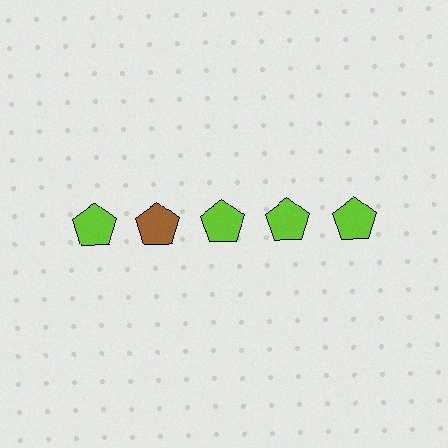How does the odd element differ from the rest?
It has a different color: brown instead of lime.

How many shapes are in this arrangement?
There are 5 shapes arranged in a grid pattern.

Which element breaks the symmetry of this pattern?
The brown pentagon in the top row, second from left column breaks the symmetry. All other shapes are lime pentagons.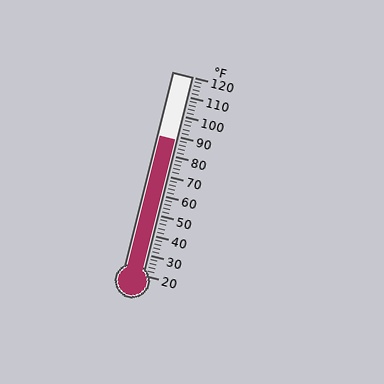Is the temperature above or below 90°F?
The temperature is below 90°F.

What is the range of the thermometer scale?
The thermometer scale ranges from 20°F to 120°F.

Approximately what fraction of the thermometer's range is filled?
The thermometer is filled to approximately 70% of its range.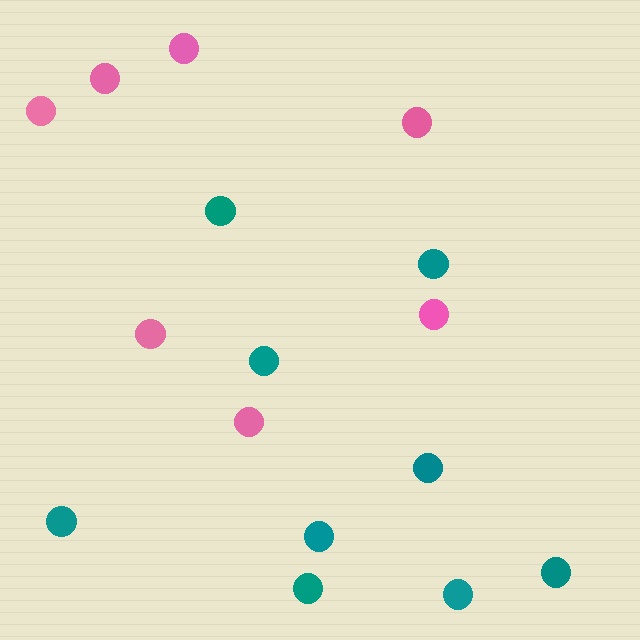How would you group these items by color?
There are 2 groups: one group of pink circles (7) and one group of teal circles (9).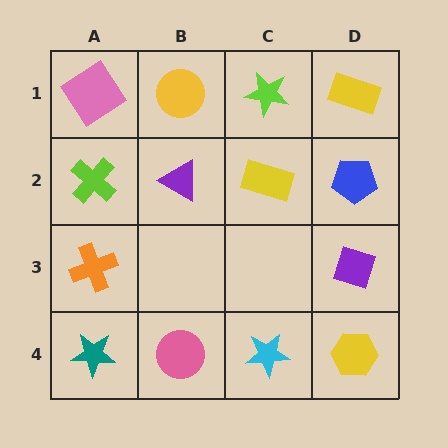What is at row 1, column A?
A pink diamond.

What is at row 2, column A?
A lime cross.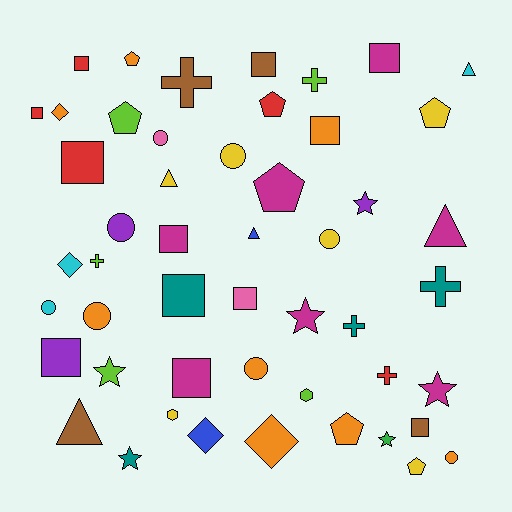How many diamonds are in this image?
There are 4 diamonds.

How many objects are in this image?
There are 50 objects.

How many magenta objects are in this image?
There are 7 magenta objects.